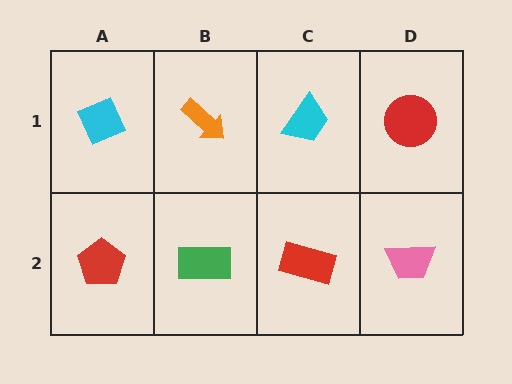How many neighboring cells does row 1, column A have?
2.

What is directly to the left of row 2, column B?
A red pentagon.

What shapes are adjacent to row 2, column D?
A red circle (row 1, column D), a red rectangle (row 2, column C).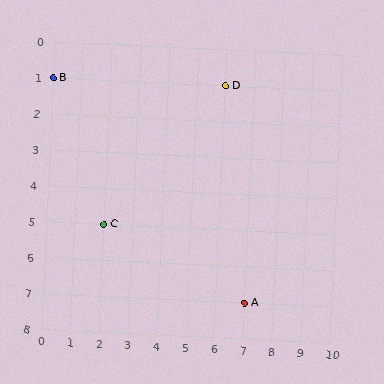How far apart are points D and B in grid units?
Points D and B are 6 columns apart.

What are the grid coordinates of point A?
Point A is at grid coordinates (7, 7).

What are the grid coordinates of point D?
Point D is at grid coordinates (6, 1).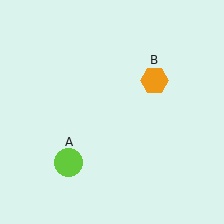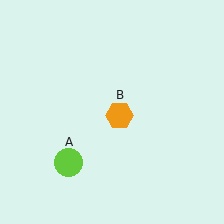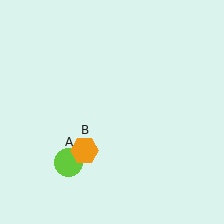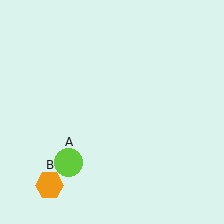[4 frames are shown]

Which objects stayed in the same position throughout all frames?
Lime circle (object A) remained stationary.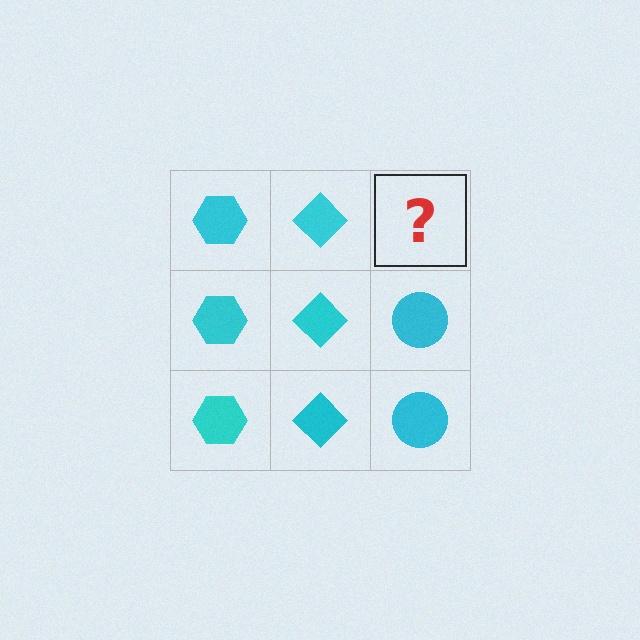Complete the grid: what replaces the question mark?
The question mark should be replaced with a cyan circle.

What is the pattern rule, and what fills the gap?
The rule is that each column has a consistent shape. The gap should be filled with a cyan circle.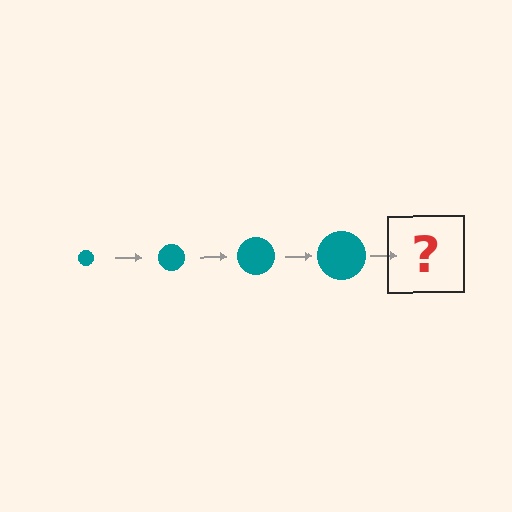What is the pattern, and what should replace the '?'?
The pattern is that the circle gets progressively larger each step. The '?' should be a teal circle, larger than the previous one.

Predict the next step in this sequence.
The next step is a teal circle, larger than the previous one.